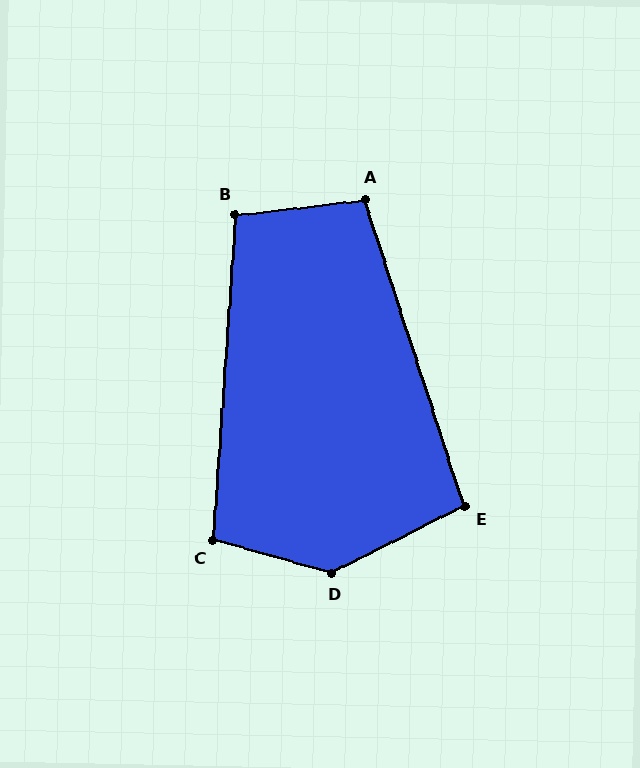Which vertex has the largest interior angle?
D, at approximately 138 degrees.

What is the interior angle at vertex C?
Approximately 102 degrees (obtuse).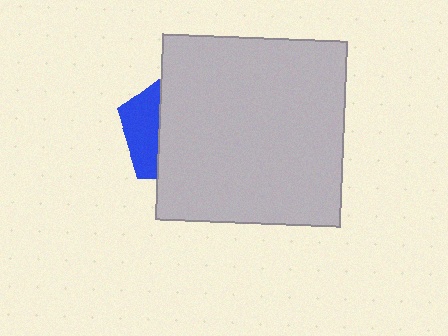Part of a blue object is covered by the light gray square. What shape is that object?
It is a pentagon.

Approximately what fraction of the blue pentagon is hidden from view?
Roughly 69% of the blue pentagon is hidden behind the light gray square.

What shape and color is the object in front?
The object in front is a light gray square.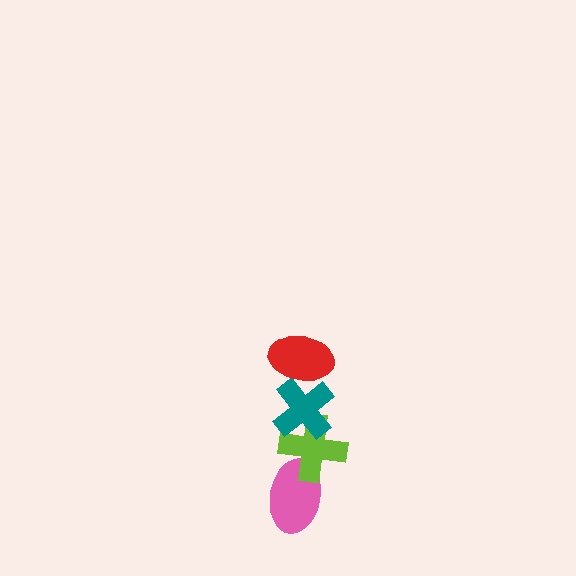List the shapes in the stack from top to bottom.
From top to bottom: the red ellipse, the teal cross, the lime cross, the pink ellipse.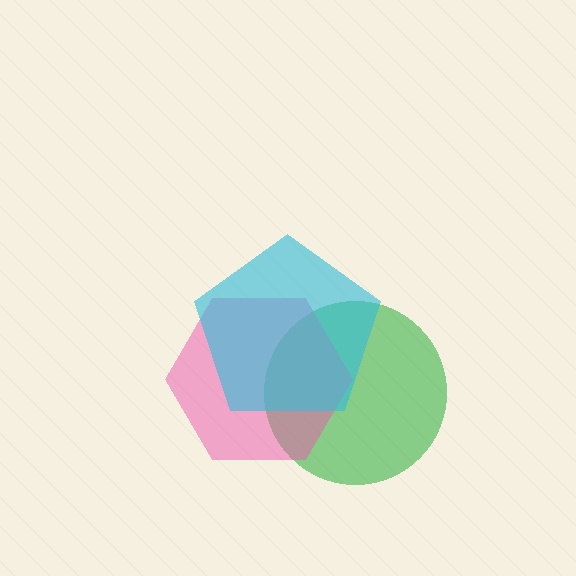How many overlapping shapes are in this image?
There are 3 overlapping shapes in the image.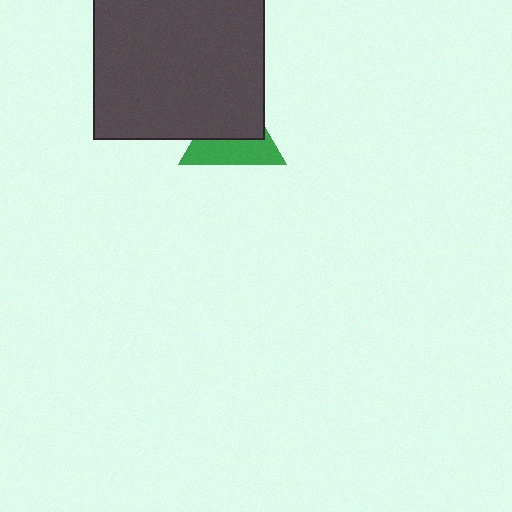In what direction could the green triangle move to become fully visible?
The green triangle could move down. That would shift it out from behind the dark gray square entirely.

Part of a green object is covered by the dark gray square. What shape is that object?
It is a triangle.